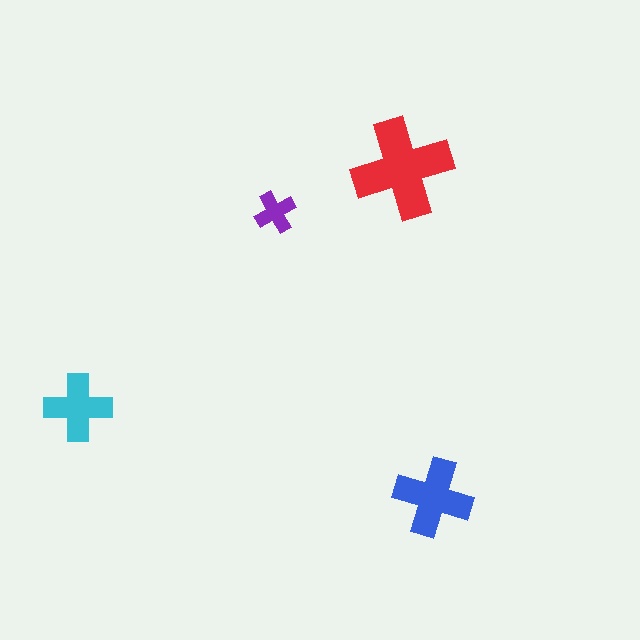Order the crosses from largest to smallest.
the red one, the blue one, the cyan one, the purple one.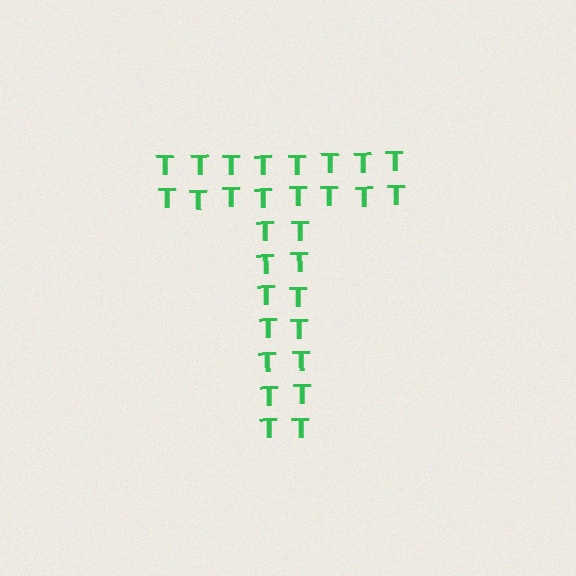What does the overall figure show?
The overall figure shows the letter T.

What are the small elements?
The small elements are letter T's.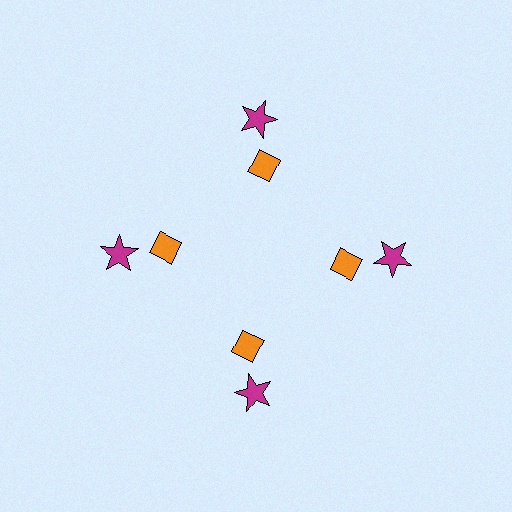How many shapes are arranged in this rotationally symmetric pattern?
There are 8 shapes, arranged in 4 groups of 2.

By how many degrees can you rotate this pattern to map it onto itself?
The pattern maps onto itself every 90 degrees of rotation.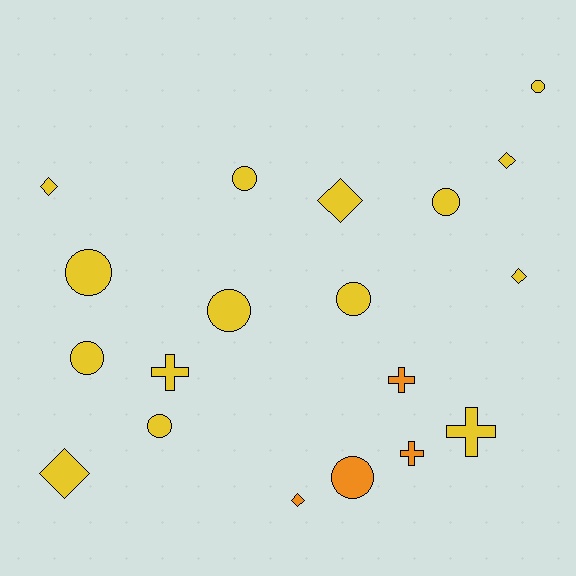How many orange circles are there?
There is 1 orange circle.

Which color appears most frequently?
Yellow, with 15 objects.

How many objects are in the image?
There are 19 objects.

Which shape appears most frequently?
Circle, with 9 objects.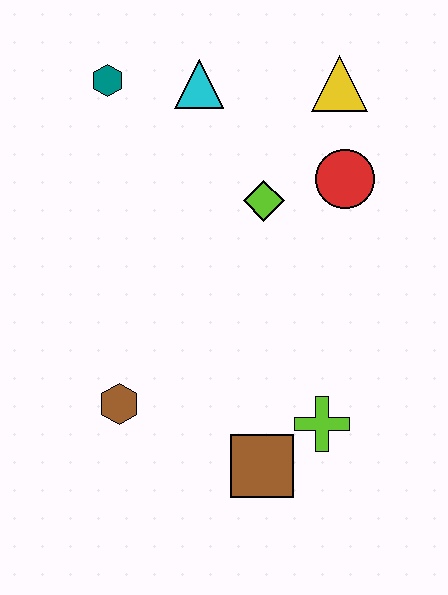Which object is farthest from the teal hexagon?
The brown square is farthest from the teal hexagon.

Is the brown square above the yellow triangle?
No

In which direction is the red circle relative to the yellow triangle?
The red circle is below the yellow triangle.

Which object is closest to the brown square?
The lime cross is closest to the brown square.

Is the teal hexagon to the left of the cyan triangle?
Yes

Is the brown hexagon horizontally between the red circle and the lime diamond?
No